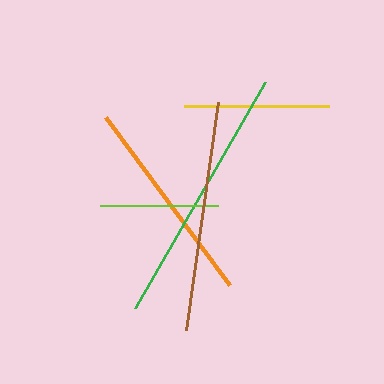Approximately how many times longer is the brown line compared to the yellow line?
The brown line is approximately 1.6 times the length of the yellow line.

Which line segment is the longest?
The green line is the longest at approximately 261 pixels.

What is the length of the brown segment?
The brown segment is approximately 230 pixels long.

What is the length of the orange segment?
The orange segment is approximately 208 pixels long.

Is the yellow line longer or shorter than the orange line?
The orange line is longer than the yellow line.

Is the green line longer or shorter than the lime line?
The green line is longer than the lime line.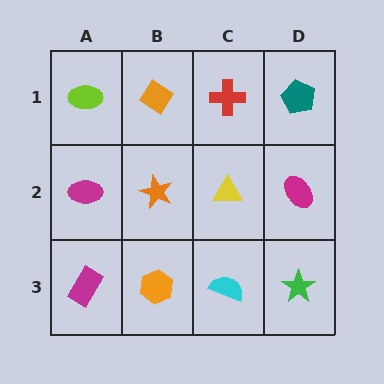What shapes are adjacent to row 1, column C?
A yellow triangle (row 2, column C), an orange diamond (row 1, column B), a teal pentagon (row 1, column D).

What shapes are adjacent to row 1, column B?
An orange star (row 2, column B), a lime ellipse (row 1, column A), a red cross (row 1, column C).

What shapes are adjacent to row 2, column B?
An orange diamond (row 1, column B), an orange hexagon (row 3, column B), a magenta ellipse (row 2, column A), a yellow triangle (row 2, column C).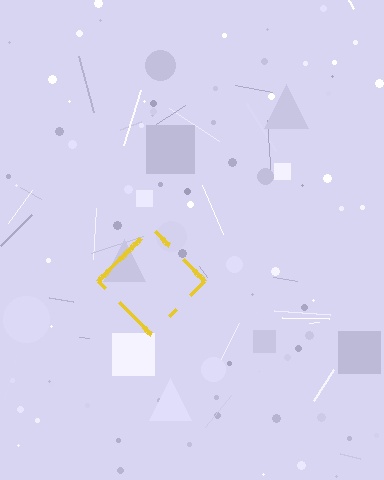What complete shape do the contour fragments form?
The contour fragments form a diamond.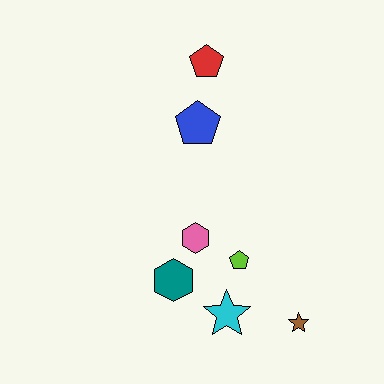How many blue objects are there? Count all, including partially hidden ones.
There is 1 blue object.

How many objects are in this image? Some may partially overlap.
There are 7 objects.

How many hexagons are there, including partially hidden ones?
There are 2 hexagons.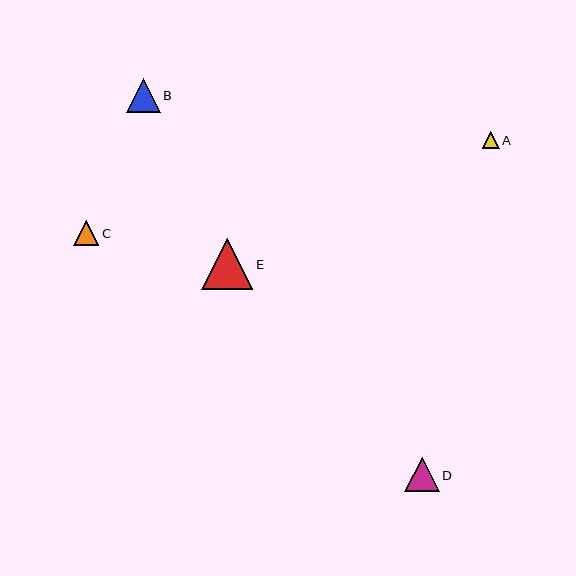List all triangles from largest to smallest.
From largest to smallest: E, D, B, C, A.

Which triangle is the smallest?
Triangle A is the smallest with a size of approximately 17 pixels.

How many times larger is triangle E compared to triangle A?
Triangle E is approximately 3.0 times the size of triangle A.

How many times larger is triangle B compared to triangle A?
Triangle B is approximately 2.0 times the size of triangle A.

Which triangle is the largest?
Triangle E is the largest with a size of approximately 51 pixels.